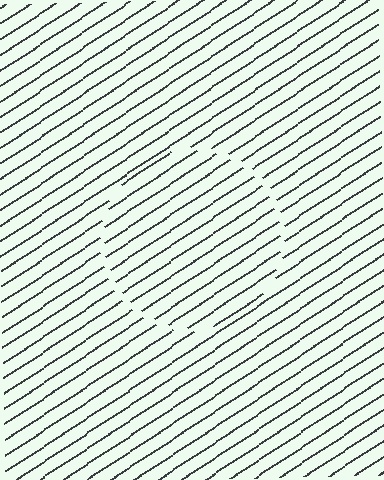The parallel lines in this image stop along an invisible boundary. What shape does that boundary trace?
An illusory circle. The interior of the shape contains the same grating, shifted by half a period — the contour is defined by the phase discontinuity where line-ends from the inner and outer gratings abut.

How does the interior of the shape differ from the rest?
The interior of the shape contains the same grating, shifted by half a period — the contour is defined by the phase discontinuity where line-ends from the inner and outer gratings abut.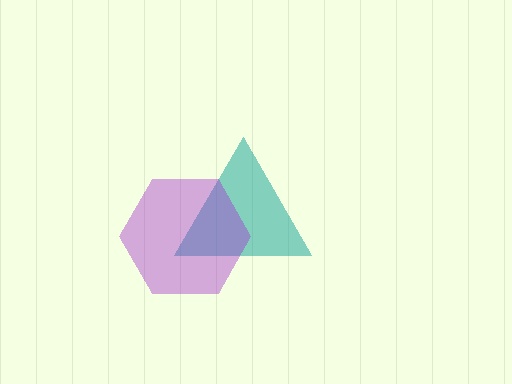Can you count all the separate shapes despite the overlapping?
Yes, there are 2 separate shapes.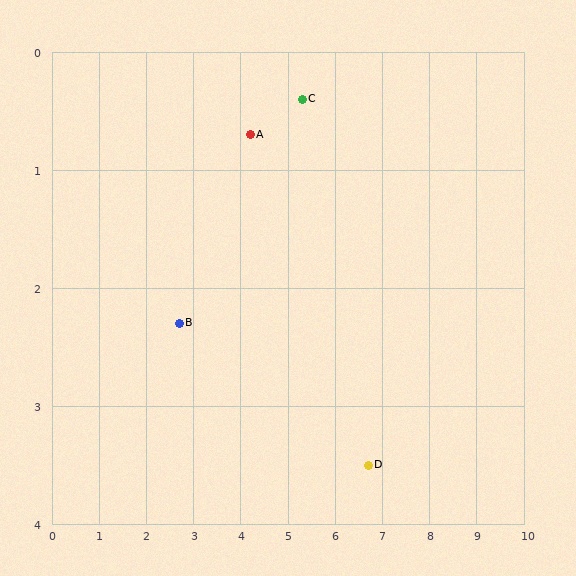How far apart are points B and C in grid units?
Points B and C are about 3.2 grid units apart.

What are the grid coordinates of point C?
Point C is at approximately (5.3, 0.4).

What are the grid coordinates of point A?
Point A is at approximately (4.2, 0.7).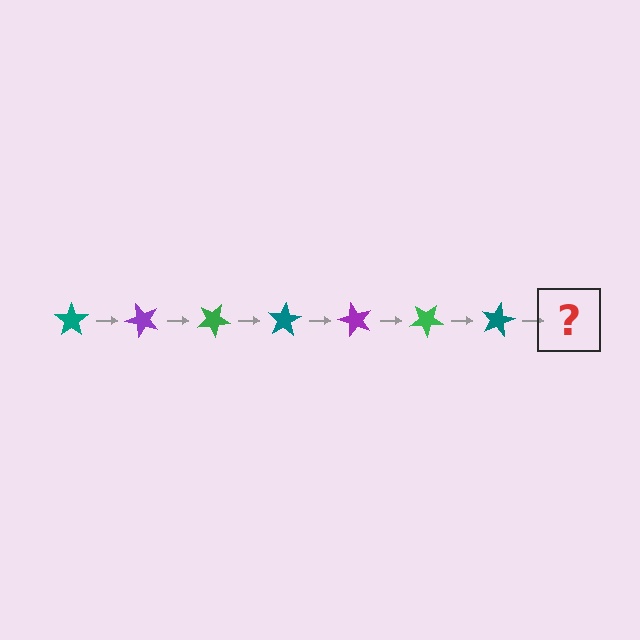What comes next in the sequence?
The next element should be a purple star, rotated 350 degrees from the start.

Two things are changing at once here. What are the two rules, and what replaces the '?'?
The two rules are that it rotates 50 degrees each step and the color cycles through teal, purple, and green. The '?' should be a purple star, rotated 350 degrees from the start.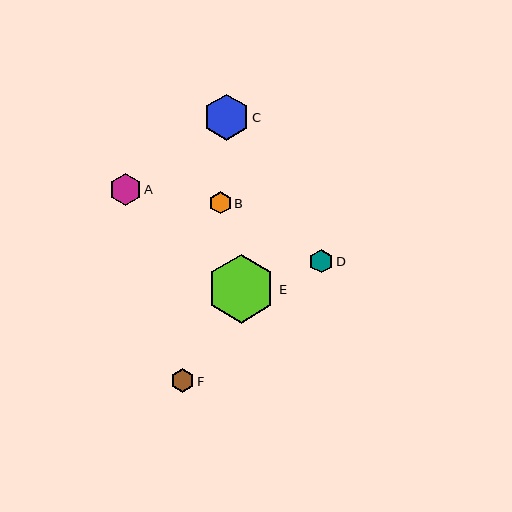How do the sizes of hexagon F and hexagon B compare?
Hexagon F and hexagon B are approximately the same size.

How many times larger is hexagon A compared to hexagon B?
Hexagon A is approximately 1.5 times the size of hexagon B.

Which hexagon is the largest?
Hexagon E is the largest with a size of approximately 69 pixels.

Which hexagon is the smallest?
Hexagon B is the smallest with a size of approximately 22 pixels.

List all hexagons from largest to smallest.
From largest to smallest: E, C, A, F, D, B.